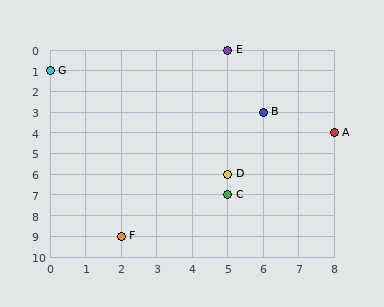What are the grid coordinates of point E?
Point E is at grid coordinates (5, 0).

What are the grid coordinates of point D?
Point D is at grid coordinates (5, 6).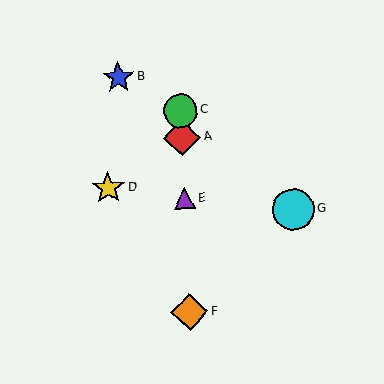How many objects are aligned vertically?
4 objects (A, C, E, F) are aligned vertically.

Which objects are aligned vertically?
Objects A, C, E, F are aligned vertically.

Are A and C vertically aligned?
Yes, both are at x≈182.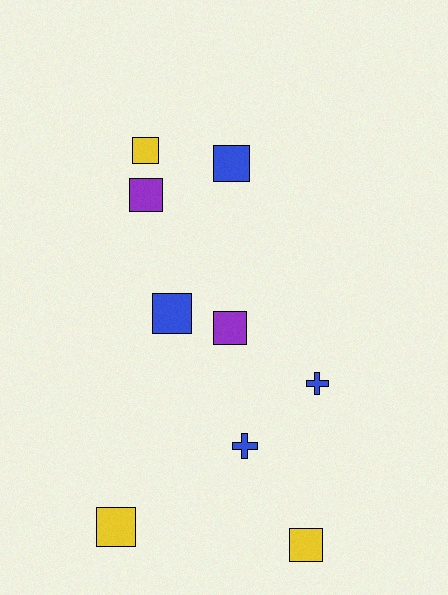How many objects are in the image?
There are 9 objects.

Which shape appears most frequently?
Square, with 7 objects.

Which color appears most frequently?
Blue, with 4 objects.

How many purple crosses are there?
There are no purple crosses.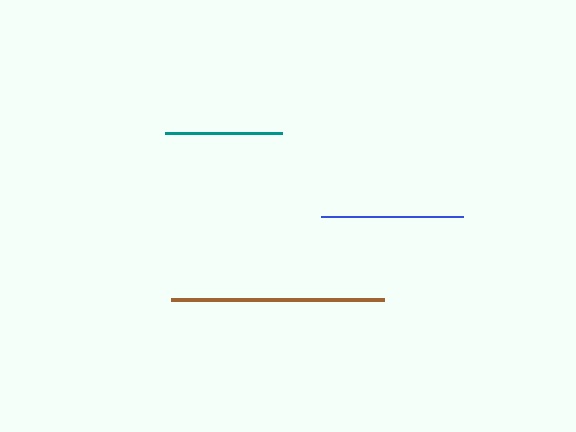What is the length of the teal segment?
The teal segment is approximately 118 pixels long.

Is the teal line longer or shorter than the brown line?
The brown line is longer than the teal line.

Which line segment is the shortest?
The teal line is the shortest at approximately 118 pixels.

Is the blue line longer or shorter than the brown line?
The brown line is longer than the blue line.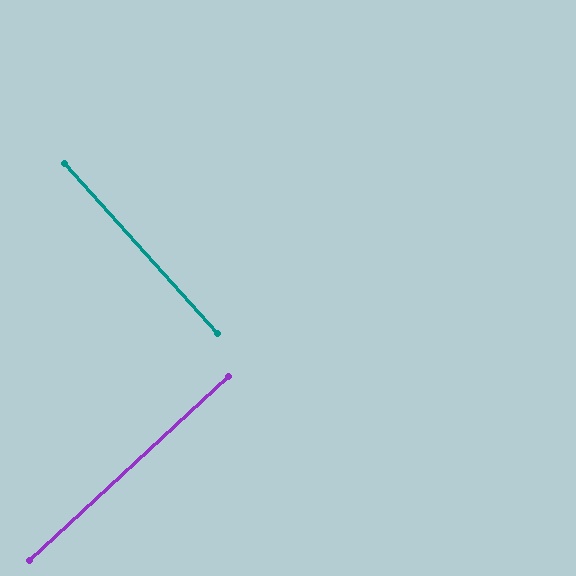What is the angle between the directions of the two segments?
Approximately 89 degrees.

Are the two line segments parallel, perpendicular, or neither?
Perpendicular — they meet at approximately 89°.